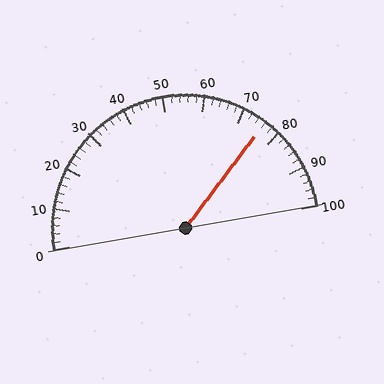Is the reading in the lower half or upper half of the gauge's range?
The reading is in the upper half of the range (0 to 100).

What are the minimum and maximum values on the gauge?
The gauge ranges from 0 to 100.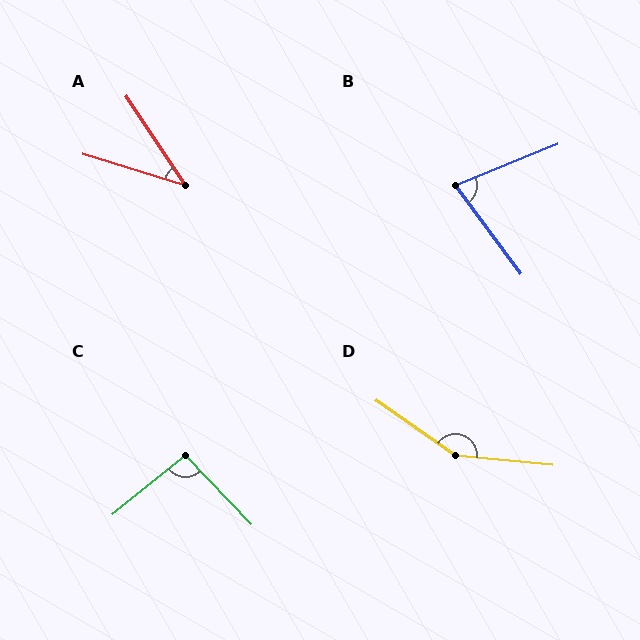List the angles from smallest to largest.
A (40°), B (75°), C (95°), D (151°).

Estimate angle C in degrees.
Approximately 95 degrees.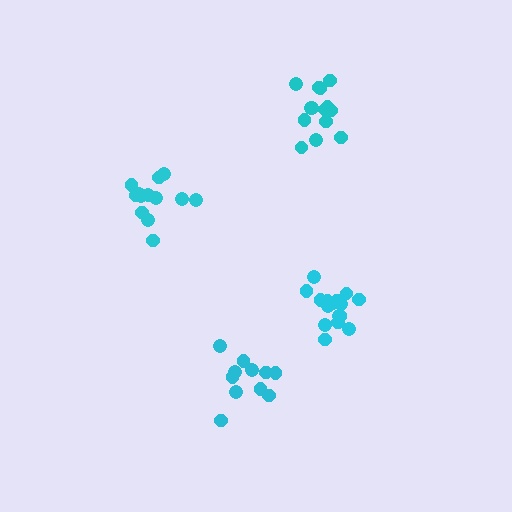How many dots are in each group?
Group 1: 11 dots, Group 2: 13 dots, Group 3: 17 dots, Group 4: 14 dots (55 total).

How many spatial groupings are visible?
There are 4 spatial groupings.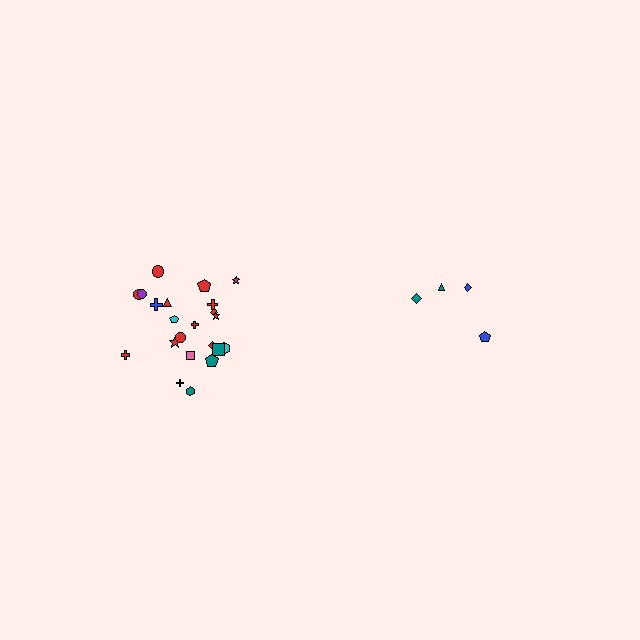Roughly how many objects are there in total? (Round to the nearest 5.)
Roughly 25 objects in total.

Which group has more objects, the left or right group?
The left group.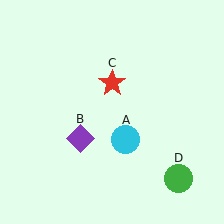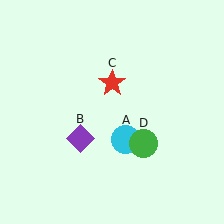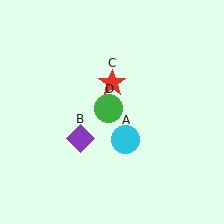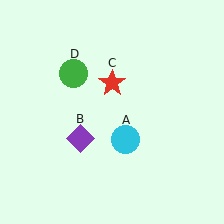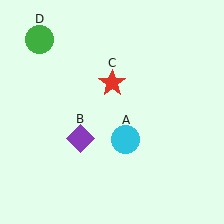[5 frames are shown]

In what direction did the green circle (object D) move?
The green circle (object D) moved up and to the left.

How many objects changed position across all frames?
1 object changed position: green circle (object D).